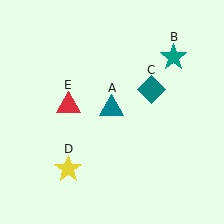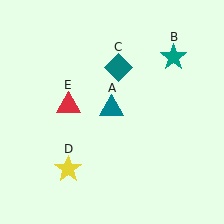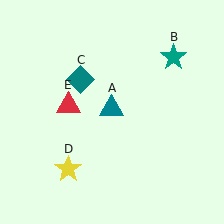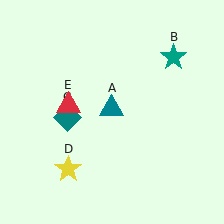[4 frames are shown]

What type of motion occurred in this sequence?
The teal diamond (object C) rotated counterclockwise around the center of the scene.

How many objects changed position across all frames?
1 object changed position: teal diamond (object C).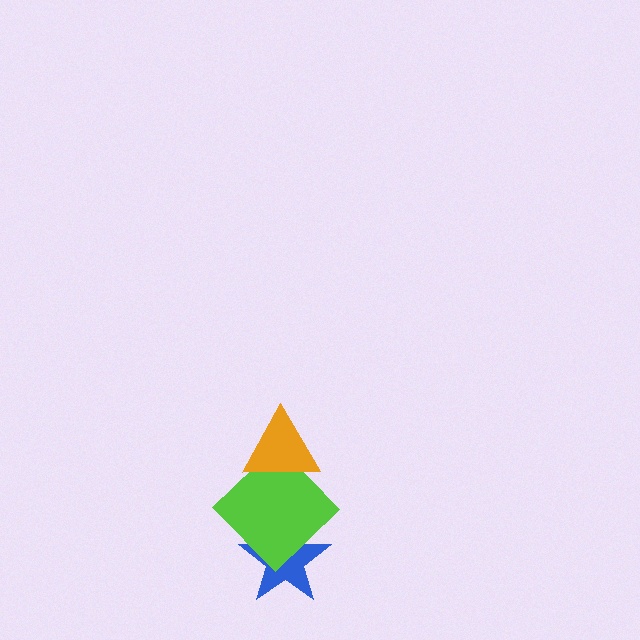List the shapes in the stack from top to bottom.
From top to bottom: the orange triangle, the lime diamond, the blue star.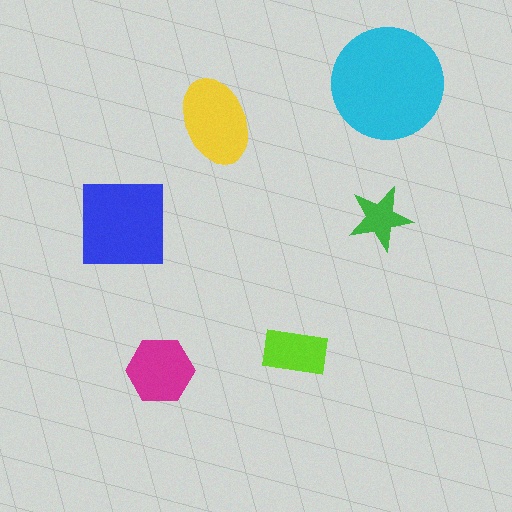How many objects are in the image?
There are 6 objects in the image.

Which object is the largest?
The cyan circle.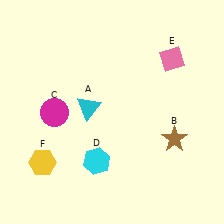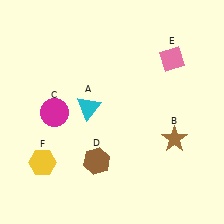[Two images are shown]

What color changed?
The hexagon (D) changed from cyan in Image 1 to brown in Image 2.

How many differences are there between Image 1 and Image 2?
There is 1 difference between the two images.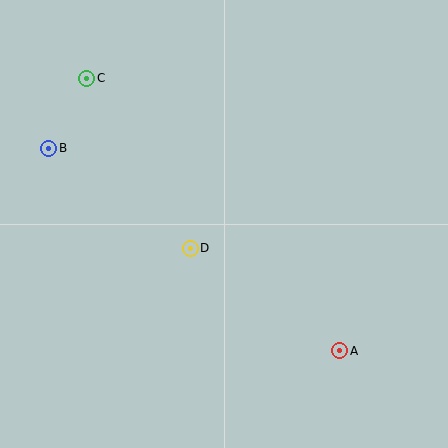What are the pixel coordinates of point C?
Point C is at (87, 78).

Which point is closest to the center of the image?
Point D at (190, 248) is closest to the center.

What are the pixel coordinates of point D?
Point D is at (190, 248).